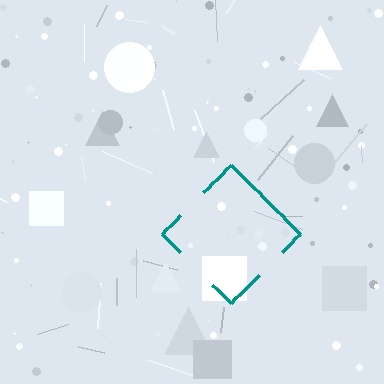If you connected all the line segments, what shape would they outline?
They would outline a diamond.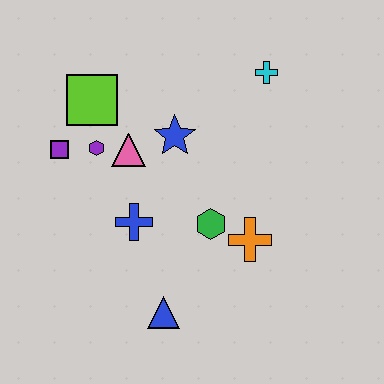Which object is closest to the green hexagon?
The orange cross is closest to the green hexagon.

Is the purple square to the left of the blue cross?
Yes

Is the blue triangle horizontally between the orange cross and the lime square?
Yes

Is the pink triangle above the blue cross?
Yes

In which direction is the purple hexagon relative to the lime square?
The purple hexagon is below the lime square.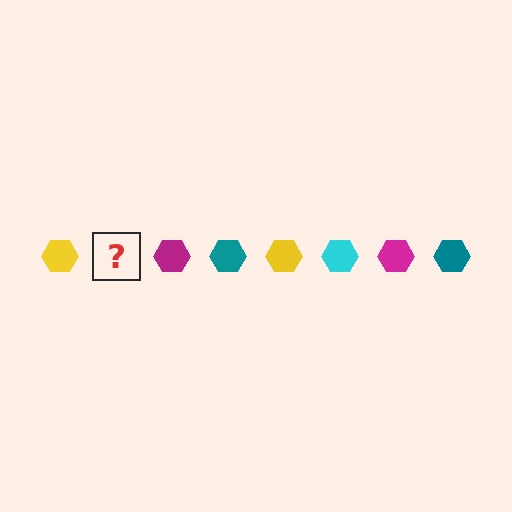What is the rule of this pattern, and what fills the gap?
The rule is that the pattern cycles through yellow, cyan, magenta, teal hexagons. The gap should be filled with a cyan hexagon.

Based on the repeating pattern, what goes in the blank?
The blank should be a cyan hexagon.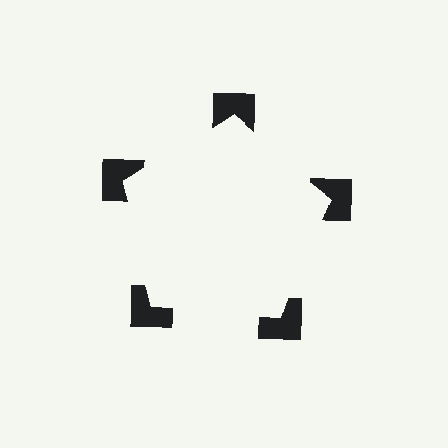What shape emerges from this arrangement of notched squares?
An illusory pentagon — its edges are inferred from the aligned wedge cuts in the notched squares, not physically drawn.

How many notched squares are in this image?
There are 5 — one at each vertex of the illusory pentagon.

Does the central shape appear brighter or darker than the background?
It typically appears slightly brighter than the background, even though no actual brightness change is drawn.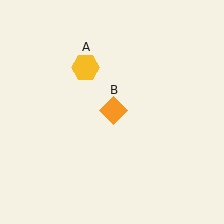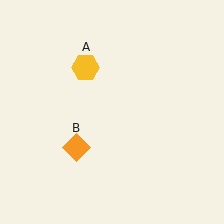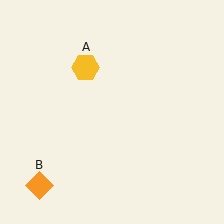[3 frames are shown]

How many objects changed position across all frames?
1 object changed position: orange diamond (object B).